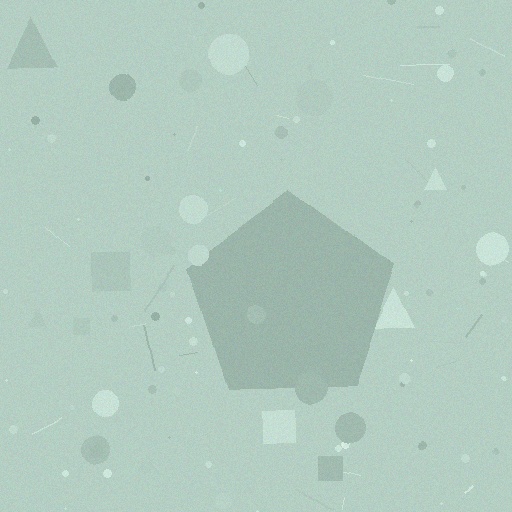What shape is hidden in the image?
A pentagon is hidden in the image.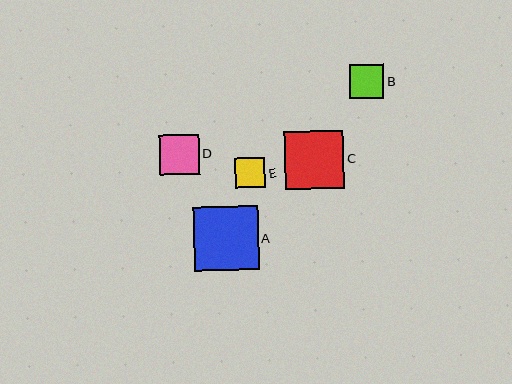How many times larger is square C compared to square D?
Square C is approximately 1.5 times the size of square D.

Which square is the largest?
Square A is the largest with a size of approximately 64 pixels.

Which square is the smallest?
Square E is the smallest with a size of approximately 30 pixels.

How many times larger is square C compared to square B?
Square C is approximately 1.7 times the size of square B.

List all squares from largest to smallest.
From largest to smallest: A, C, D, B, E.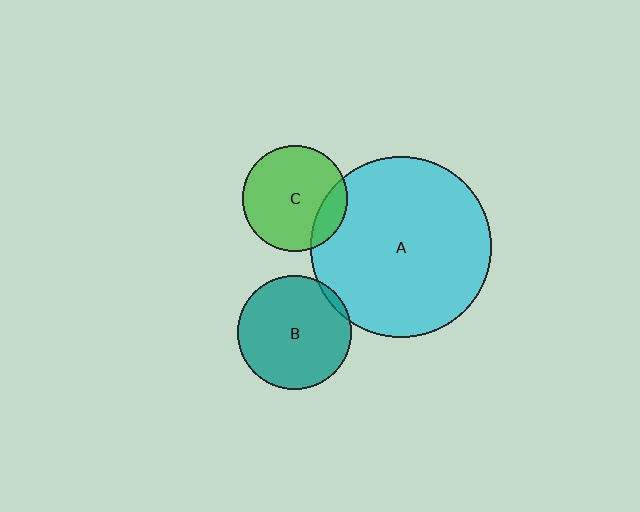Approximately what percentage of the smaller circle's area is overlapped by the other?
Approximately 5%.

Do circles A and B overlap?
Yes.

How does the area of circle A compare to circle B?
Approximately 2.5 times.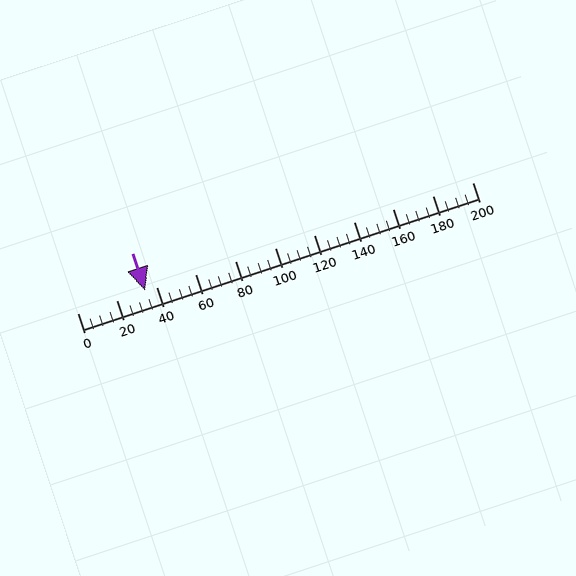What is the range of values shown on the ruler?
The ruler shows values from 0 to 200.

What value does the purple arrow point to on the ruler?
The purple arrow points to approximately 34.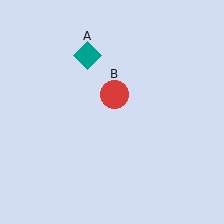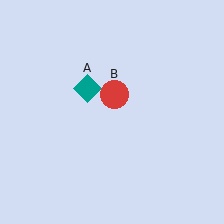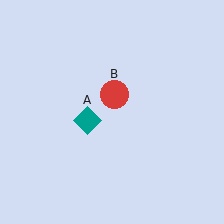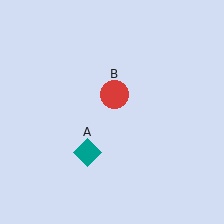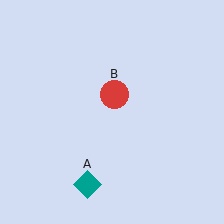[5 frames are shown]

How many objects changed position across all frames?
1 object changed position: teal diamond (object A).